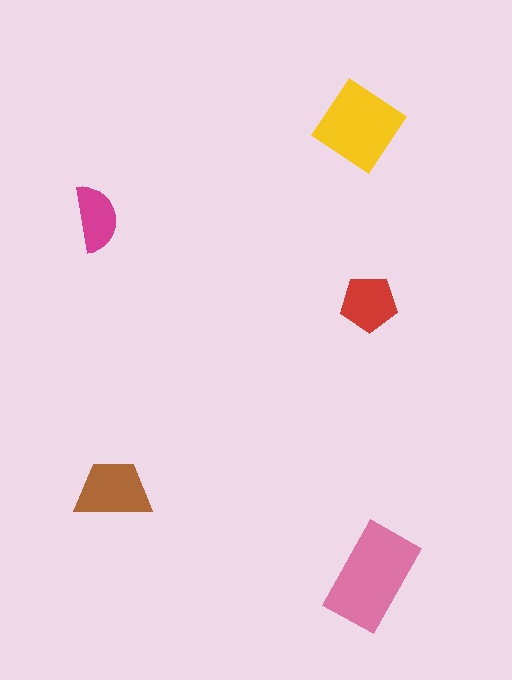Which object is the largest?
The pink rectangle.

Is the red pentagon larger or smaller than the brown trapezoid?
Smaller.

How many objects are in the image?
There are 5 objects in the image.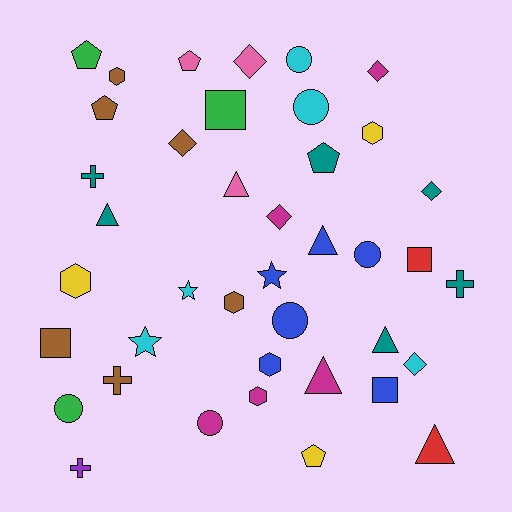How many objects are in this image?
There are 40 objects.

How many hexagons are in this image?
There are 6 hexagons.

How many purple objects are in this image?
There is 1 purple object.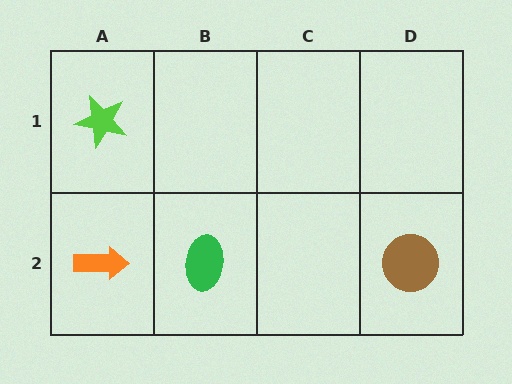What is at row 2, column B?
A green ellipse.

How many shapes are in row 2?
3 shapes.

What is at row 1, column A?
A lime star.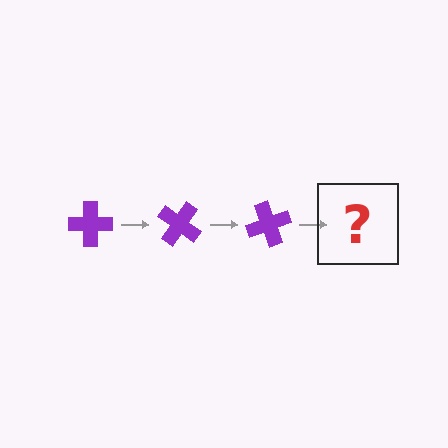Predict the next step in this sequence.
The next step is a purple cross rotated 105 degrees.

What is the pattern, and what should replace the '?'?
The pattern is that the cross rotates 35 degrees each step. The '?' should be a purple cross rotated 105 degrees.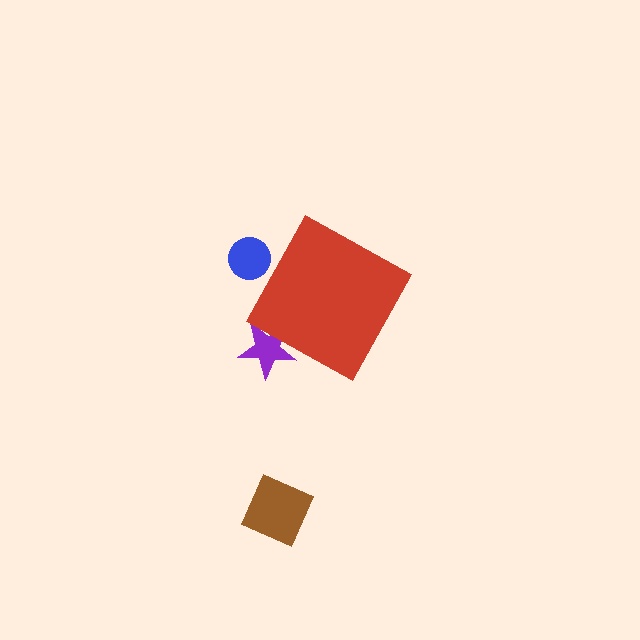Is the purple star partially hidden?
Yes, the purple star is partially hidden behind the red diamond.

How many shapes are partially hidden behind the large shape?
2 shapes are partially hidden.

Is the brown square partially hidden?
No, the brown square is fully visible.